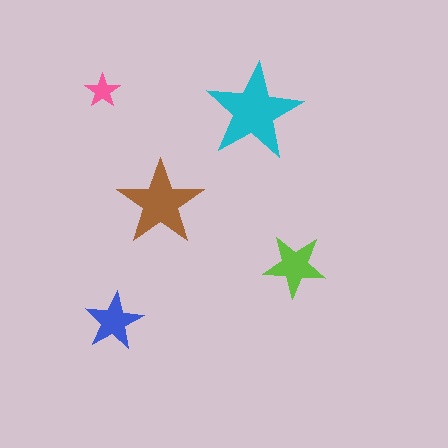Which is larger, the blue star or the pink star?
The blue one.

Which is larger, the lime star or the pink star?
The lime one.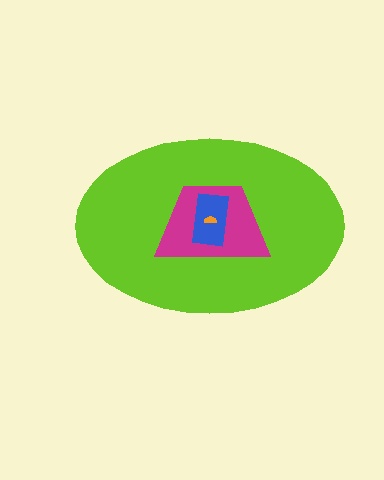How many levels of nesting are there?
4.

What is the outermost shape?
The lime ellipse.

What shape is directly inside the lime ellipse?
The magenta trapezoid.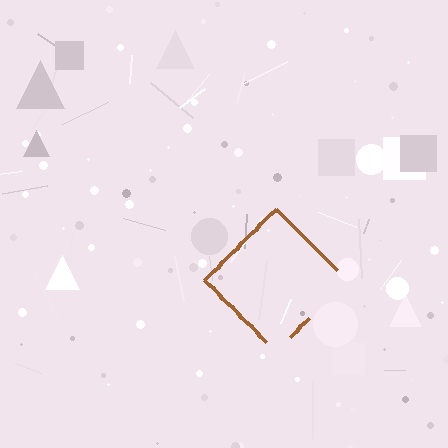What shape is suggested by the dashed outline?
The dashed outline suggests a diamond.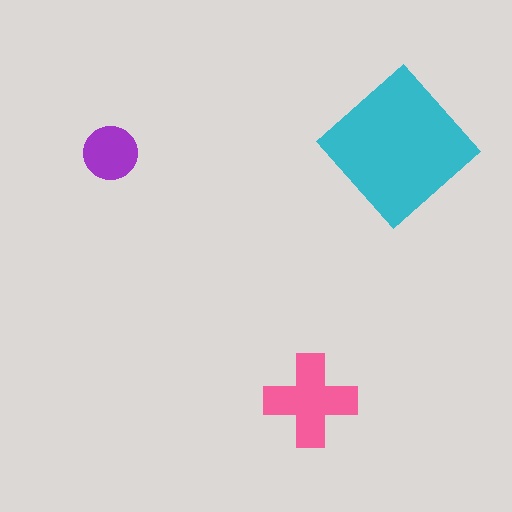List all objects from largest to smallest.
The cyan diamond, the pink cross, the purple circle.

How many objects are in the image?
There are 3 objects in the image.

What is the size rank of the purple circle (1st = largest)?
3rd.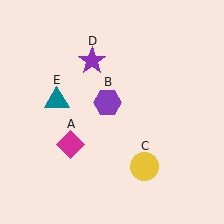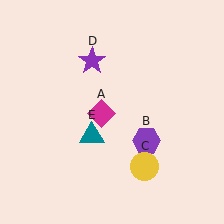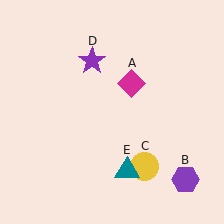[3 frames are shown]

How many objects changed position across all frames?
3 objects changed position: magenta diamond (object A), purple hexagon (object B), teal triangle (object E).